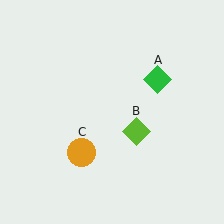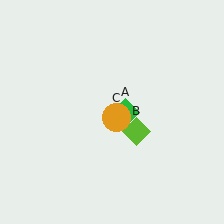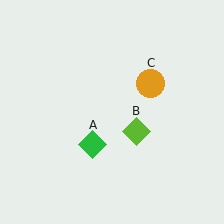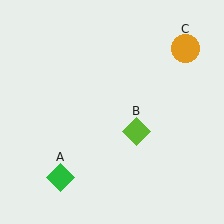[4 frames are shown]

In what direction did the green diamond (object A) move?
The green diamond (object A) moved down and to the left.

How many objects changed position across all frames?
2 objects changed position: green diamond (object A), orange circle (object C).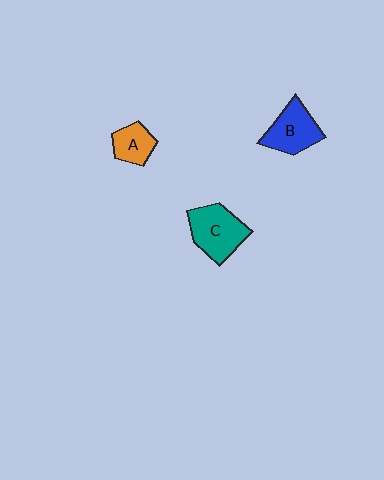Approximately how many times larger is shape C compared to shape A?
Approximately 1.8 times.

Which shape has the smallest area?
Shape A (orange).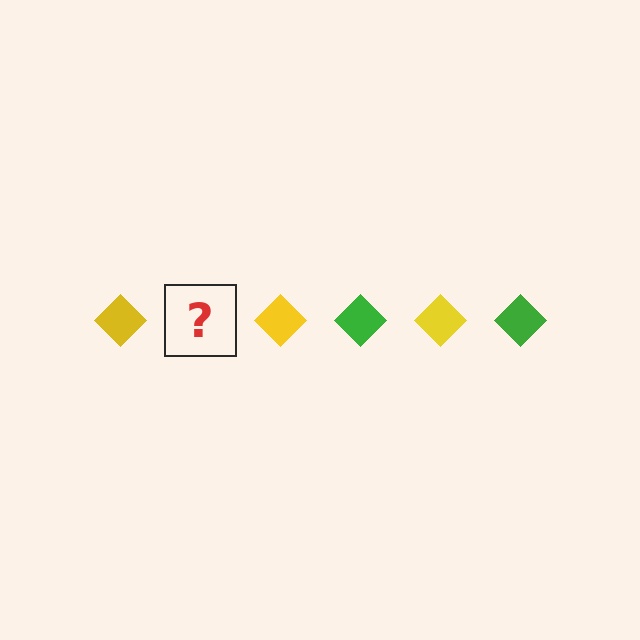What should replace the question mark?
The question mark should be replaced with a green diamond.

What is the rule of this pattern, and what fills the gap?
The rule is that the pattern cycles through yellow, green diamonds. The gap should be filled with a green diamond.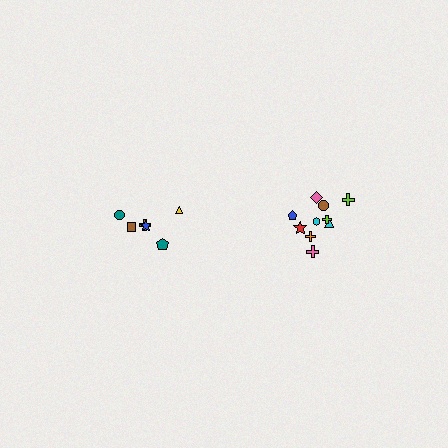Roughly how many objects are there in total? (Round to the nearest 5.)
Roughly 15 objects in total.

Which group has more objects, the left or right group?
The right group.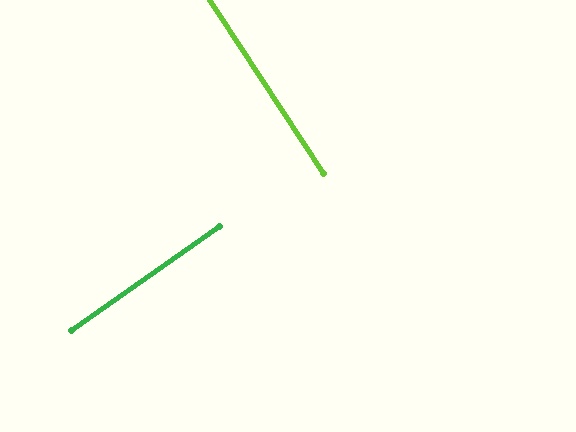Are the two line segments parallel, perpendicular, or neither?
Perpendicular — they meet at approximately 88°.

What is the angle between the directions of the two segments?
Approximately 88 degrees.